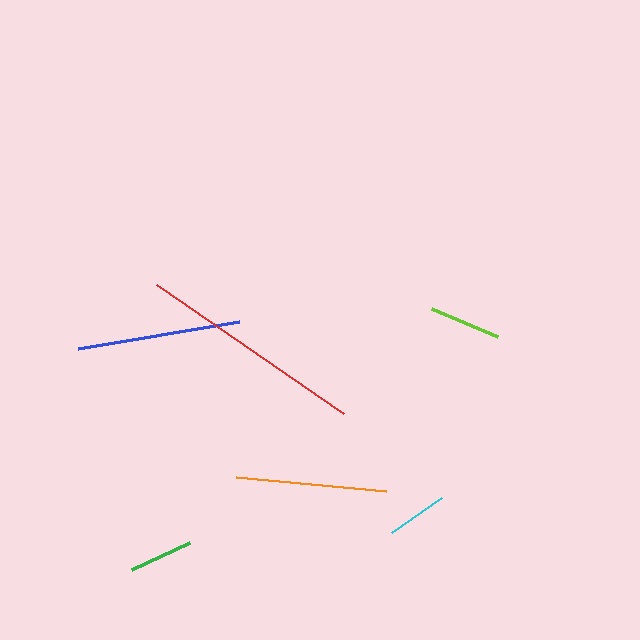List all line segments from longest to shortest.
From longest to shortest: red, blue, orange, lime, green, cyan.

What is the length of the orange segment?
The orange segment is approximately 151 pixels long.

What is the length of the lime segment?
The lime segment is approximately 71 pixels long.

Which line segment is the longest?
The red line is the longest at approximately 227 pixels.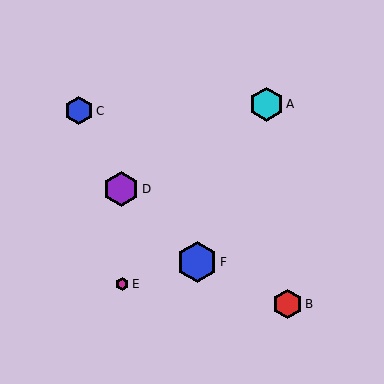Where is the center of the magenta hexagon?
The center of the magenta hexagon is at (122, 284).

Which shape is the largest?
The blue hexagon (labeled F) is the largest.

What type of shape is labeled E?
Shape E is a magenta hexagon.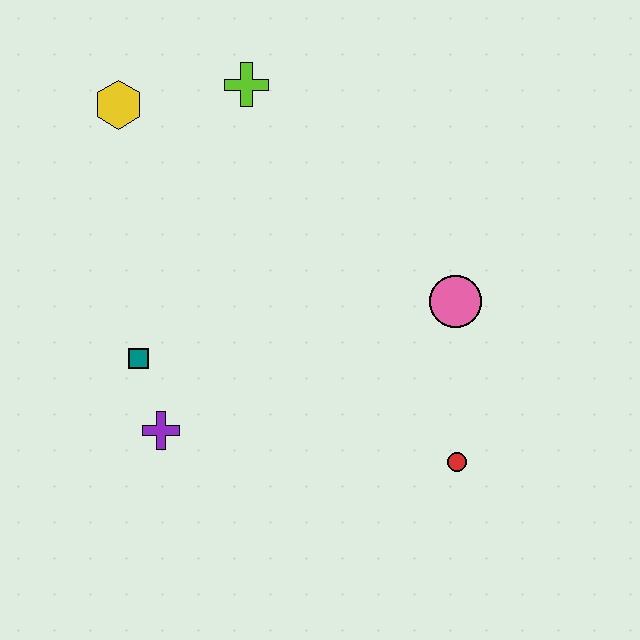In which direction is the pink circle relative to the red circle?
The pink circle is above the red circle.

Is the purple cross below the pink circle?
Yes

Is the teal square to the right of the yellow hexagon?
Yes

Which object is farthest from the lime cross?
The red circle is farthest from the lime cross.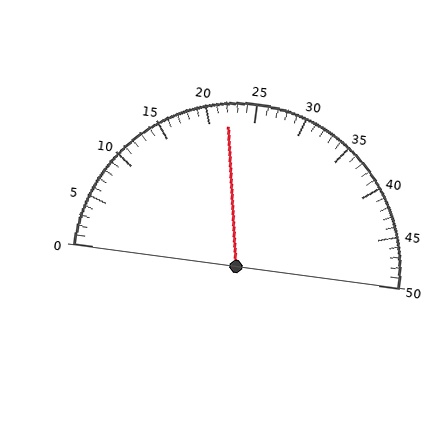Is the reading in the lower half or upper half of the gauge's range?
The reading is in the lower half of the range (0 to 50).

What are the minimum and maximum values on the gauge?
The gauge ranges from 0 to 50.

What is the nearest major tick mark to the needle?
The nearest major tick mark is 20.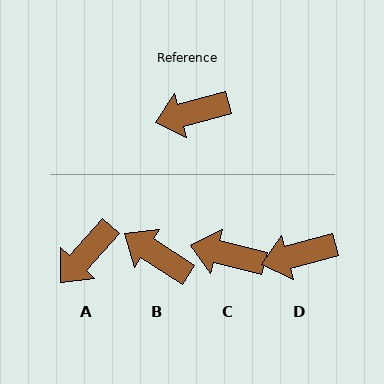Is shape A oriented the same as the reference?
No, it is off by about 33 degrees.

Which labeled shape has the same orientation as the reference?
D.